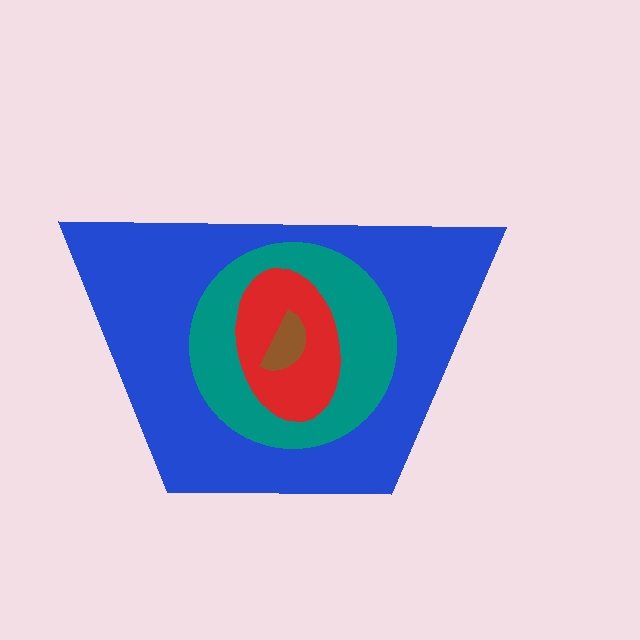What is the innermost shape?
The brown semicircle.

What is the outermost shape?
The blue trapezoid.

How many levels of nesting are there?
4.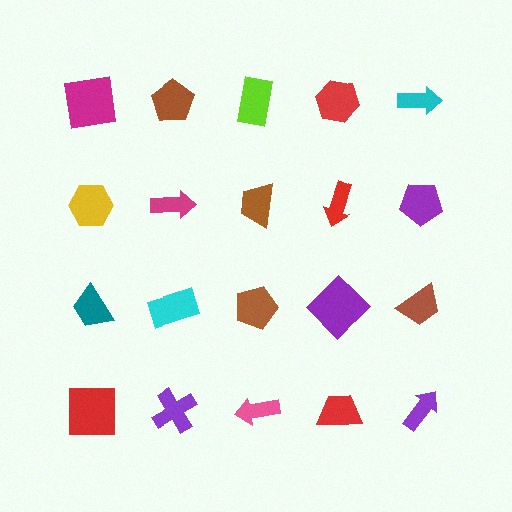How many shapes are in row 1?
5 shapes.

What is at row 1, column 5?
A cyan arrow.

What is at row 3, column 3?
A brown pentagon.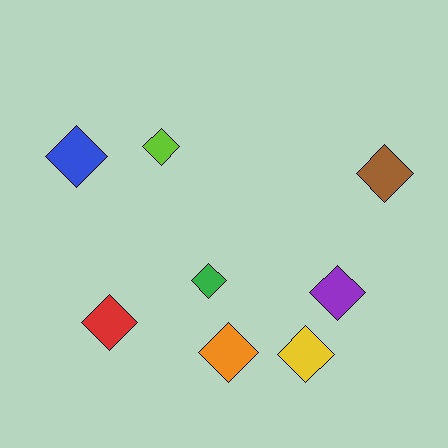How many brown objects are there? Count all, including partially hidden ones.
There is 1 brown object.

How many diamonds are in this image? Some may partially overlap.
There are 8 diamonds.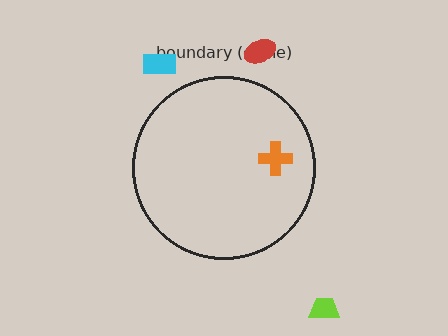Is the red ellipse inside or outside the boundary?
Outside.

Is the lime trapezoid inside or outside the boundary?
Outside.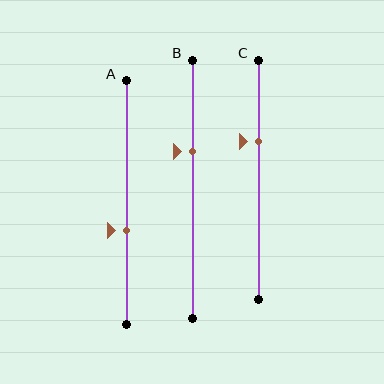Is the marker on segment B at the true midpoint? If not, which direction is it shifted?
No, the marker on segment B is shifted upward by about 15% of the segment length.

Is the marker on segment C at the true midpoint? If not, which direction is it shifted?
No, the marker on segment C is shifted upward by about 16% of the segment length.